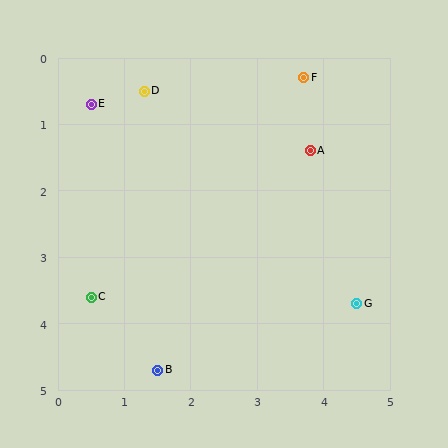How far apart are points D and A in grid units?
Points D and A are about 2.7 grid units apart.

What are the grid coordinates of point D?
Point D is at approximately (1.3, 0.5).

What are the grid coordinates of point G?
Point G is at approximately (4.5, 3.7).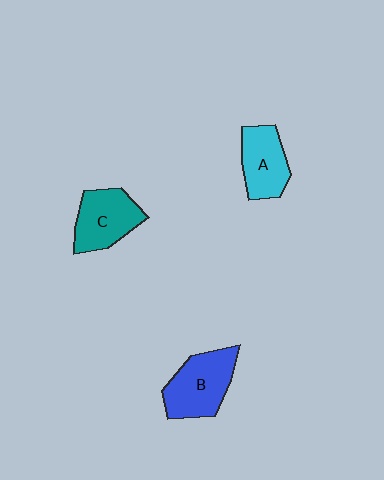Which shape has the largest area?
Shape B (blue).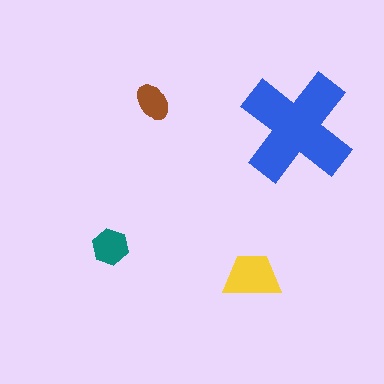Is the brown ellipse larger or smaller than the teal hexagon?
Smaller.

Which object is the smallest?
The brown ellipse.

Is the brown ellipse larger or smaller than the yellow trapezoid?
Smaller.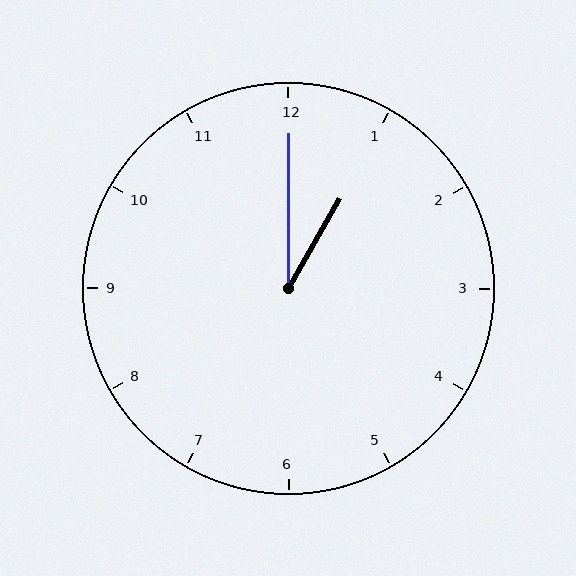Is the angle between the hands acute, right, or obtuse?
It is acute.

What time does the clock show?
1:00.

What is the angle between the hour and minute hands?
Approximately 30 degrees.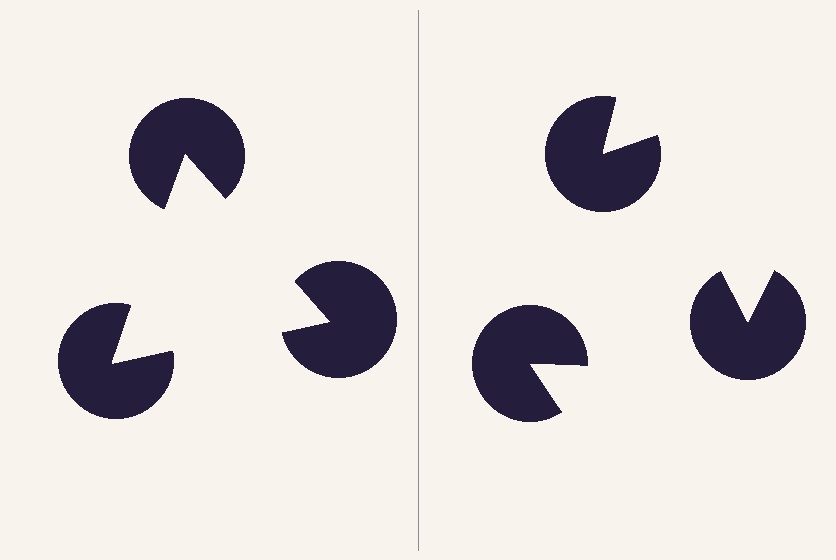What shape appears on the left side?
An illusory triangle.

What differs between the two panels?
The pac-man discs are positioned identically on both sides; only the wedge orientations differ. On the left they align to a triangle; on the right they are misaligned.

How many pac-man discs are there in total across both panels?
6 — 3 on each side.